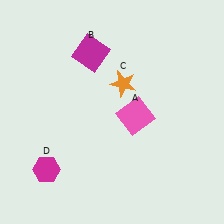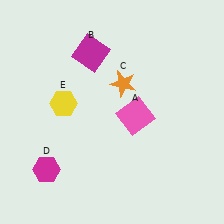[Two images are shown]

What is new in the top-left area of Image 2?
A yellow hexagon (E) was added in the top-left area of Image 2.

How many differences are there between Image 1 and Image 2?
There is 1 difference between the two images.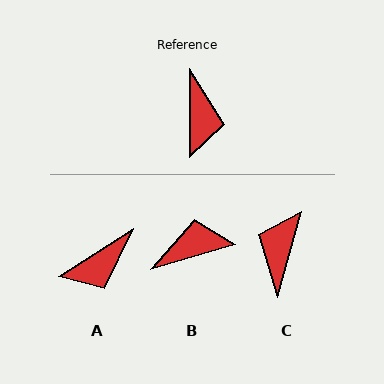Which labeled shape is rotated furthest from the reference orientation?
C, about 164 degrees away.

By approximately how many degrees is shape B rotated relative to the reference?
Approximately 106 degrees counter-clockwise.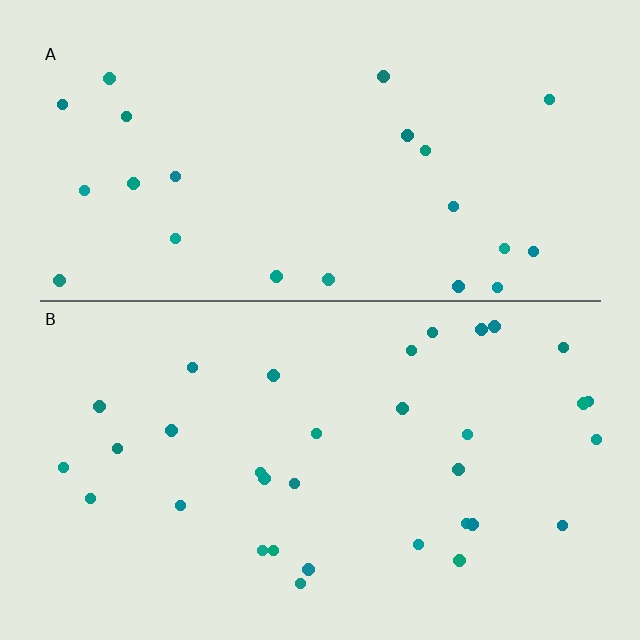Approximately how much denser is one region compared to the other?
Approximately 1.5× — region B over region A.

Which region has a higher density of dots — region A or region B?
B (the bottom).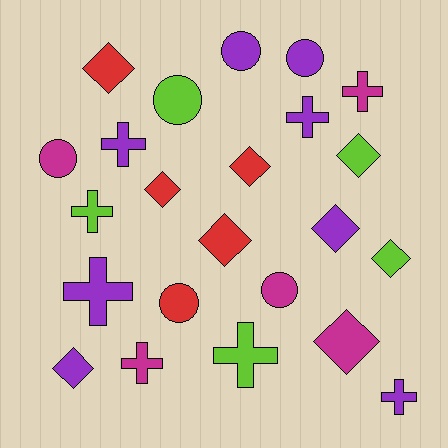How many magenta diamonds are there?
There is 1 magenta diamond.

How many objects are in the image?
There are 23 objects.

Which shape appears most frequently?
Diamond, with 9 objects.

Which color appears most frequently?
Purple, with 8 objects.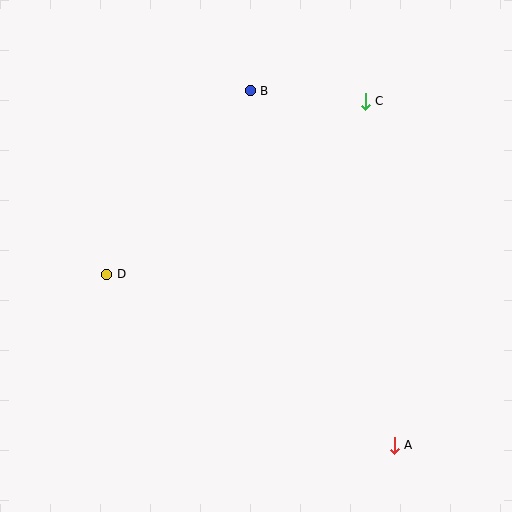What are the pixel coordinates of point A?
Point A is at (394, 445).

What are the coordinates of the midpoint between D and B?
The midpoint between D and B is at (179, 182).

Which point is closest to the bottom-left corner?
Point D is closest to the bottom-left corner.